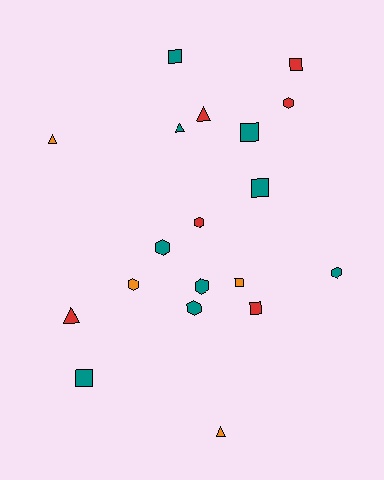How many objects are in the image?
There are 19 objects.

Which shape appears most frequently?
Square, with 7 objects.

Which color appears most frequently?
Teal, with 9 objects.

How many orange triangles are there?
There are 2 orange triangles.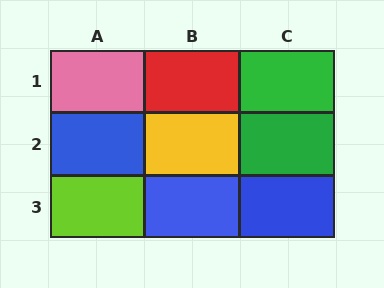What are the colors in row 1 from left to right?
Pink, red, green.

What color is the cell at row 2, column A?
Blue.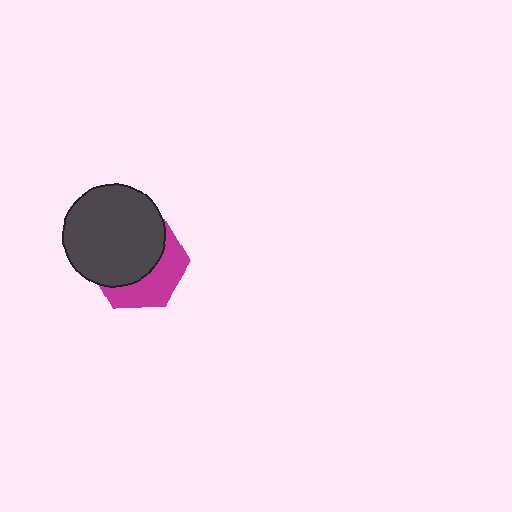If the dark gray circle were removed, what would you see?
You would see the complete magenta hexagon.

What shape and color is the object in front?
The object in front is a dark gray circle.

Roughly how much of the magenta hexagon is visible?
A small part of it is visible (roughly 40%).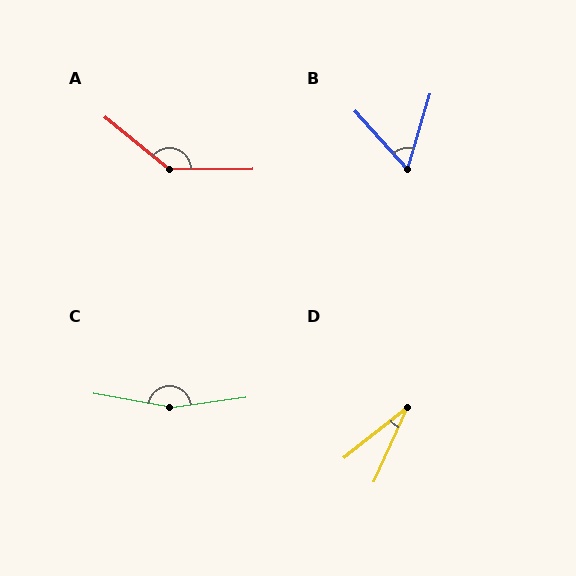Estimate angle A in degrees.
Approximately 141 degrees.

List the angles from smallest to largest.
D (27°), B (58°), A (141°), C (162°).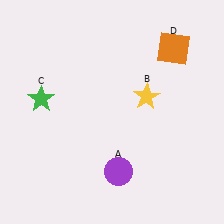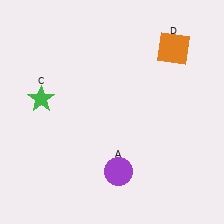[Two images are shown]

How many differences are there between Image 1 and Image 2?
There is 1 difference between the two images.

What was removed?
The yellow star (B) was removed in Image 2.